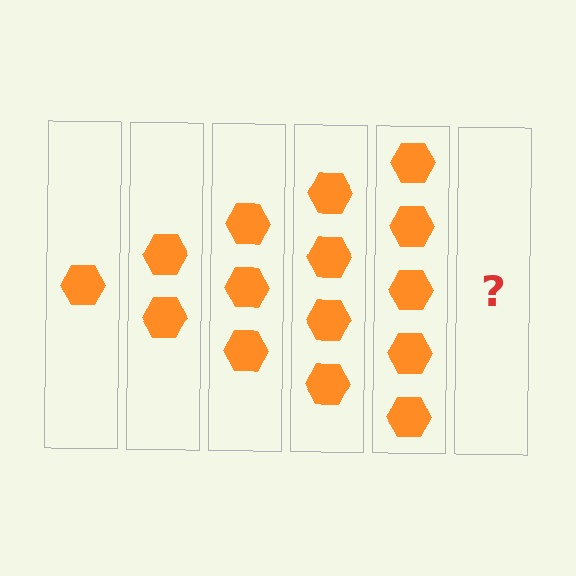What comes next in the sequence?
The next element should be 6 hexagons.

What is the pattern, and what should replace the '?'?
The pattern is that each step adds one more hexagon. The '?' should be 6 hexagons.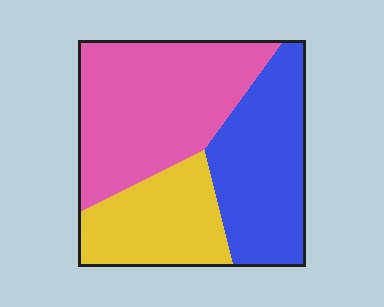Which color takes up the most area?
Pink, at roughly 45%.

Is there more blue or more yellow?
Blue.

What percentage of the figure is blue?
Blue covers around 35% of the figure.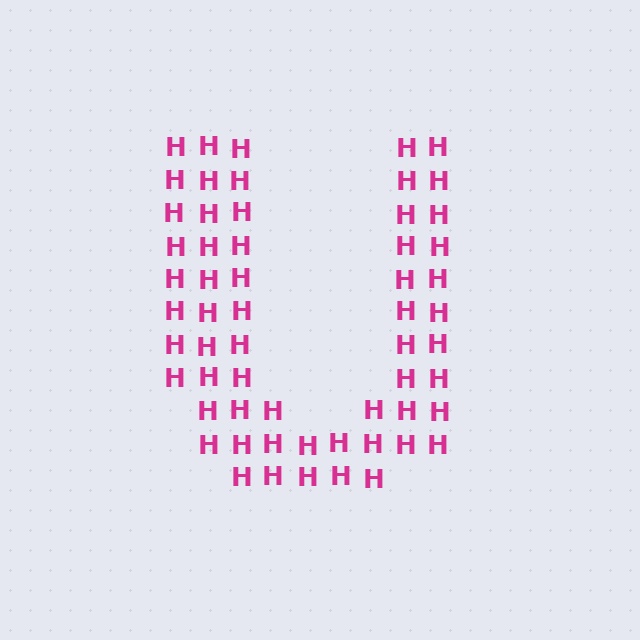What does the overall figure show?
The overall figure shows the letter U.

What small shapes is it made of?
It is made of small letter H's.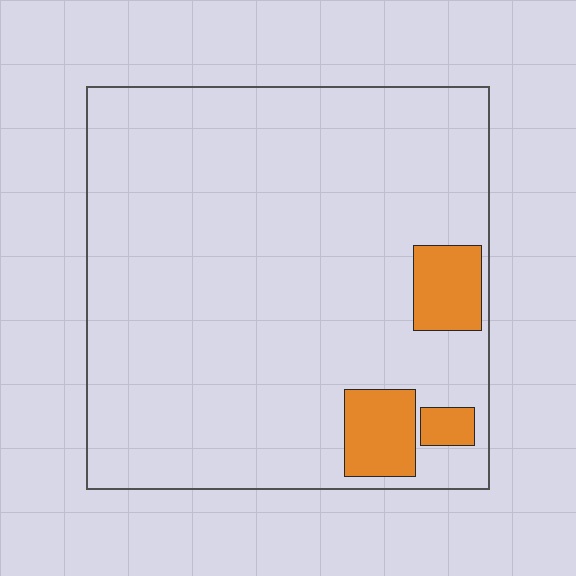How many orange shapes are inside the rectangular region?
3.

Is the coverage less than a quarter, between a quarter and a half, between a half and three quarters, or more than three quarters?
Less than a quarter.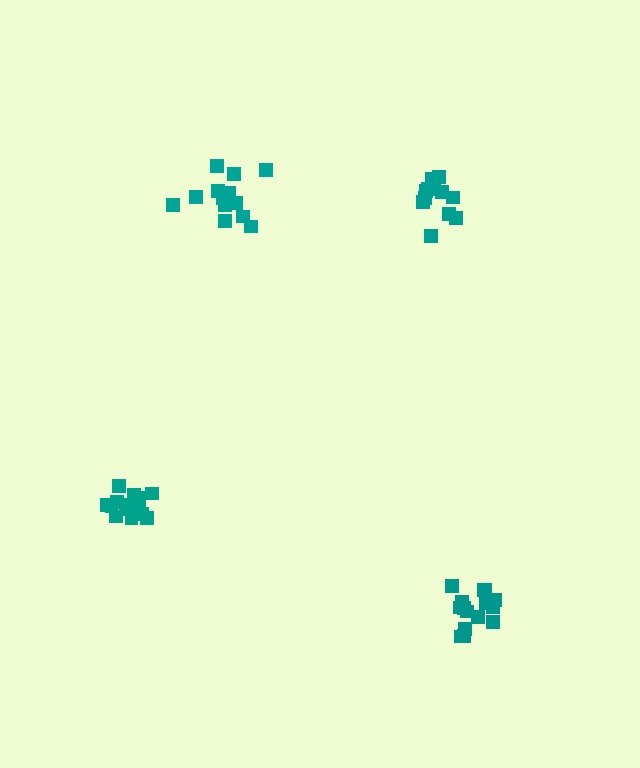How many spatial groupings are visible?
There are 4 spatial groupings.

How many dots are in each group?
Group 1: 15 dots, Group 2: 15 dots, Group 3: 13 dots, Group 4: 12 dots (55 total).